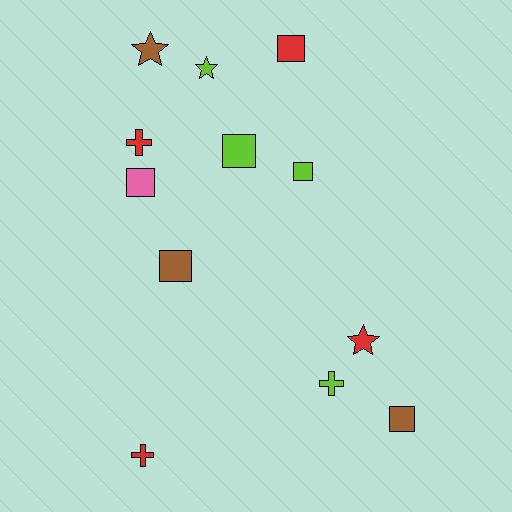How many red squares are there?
There is 1 red square.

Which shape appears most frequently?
Square, with 6 objects.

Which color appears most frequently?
Lime, with 4 objects.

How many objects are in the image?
There are 12 objects.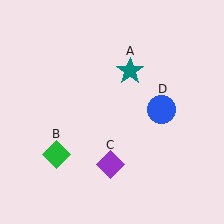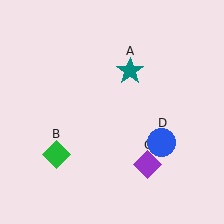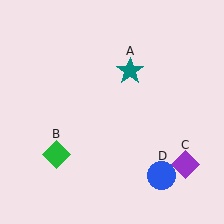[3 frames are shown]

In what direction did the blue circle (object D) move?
The blue circle (object D) moved down.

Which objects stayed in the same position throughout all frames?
Teal star (object A) and green diamond (object B) remained stationary.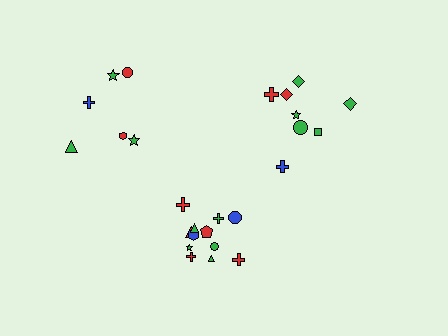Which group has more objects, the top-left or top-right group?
The top-right group.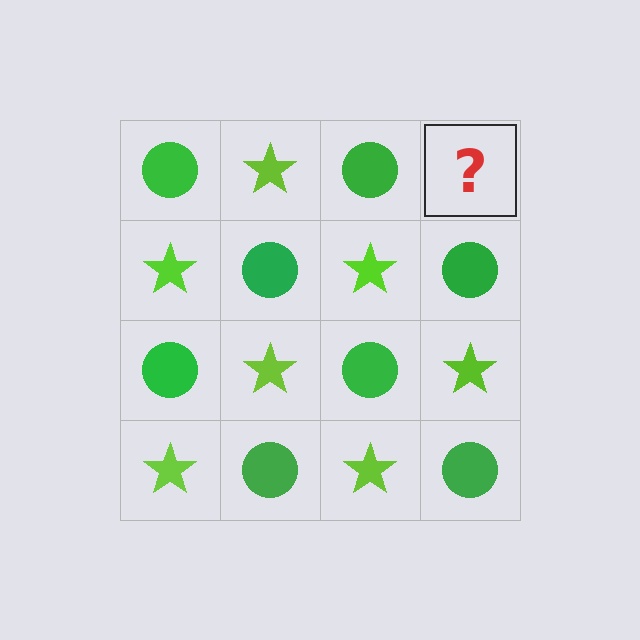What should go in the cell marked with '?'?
The missing cell should contain a lime star.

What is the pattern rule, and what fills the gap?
The rule is that it alternates green circle and lime star in a checkerboard pattern. The gap should be filled with a lime star.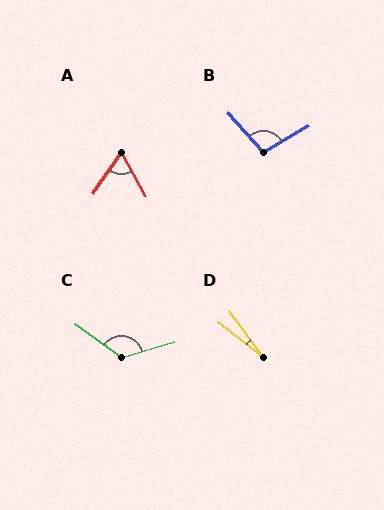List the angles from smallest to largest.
D (15°), A (64°), B (101°), C (128°).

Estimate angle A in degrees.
Approximately 64 degrees.